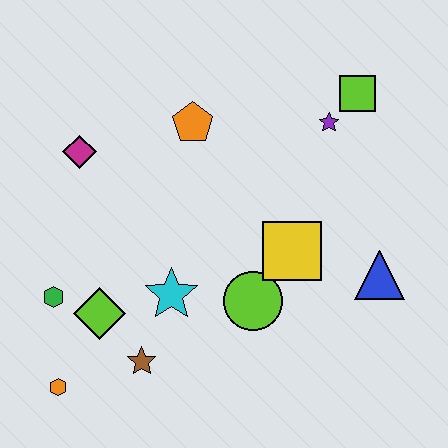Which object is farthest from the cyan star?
The lime square is farthest from the cyan star.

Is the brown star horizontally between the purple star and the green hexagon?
Yes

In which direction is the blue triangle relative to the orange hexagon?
The blue triangle is to the right of the orange hexagon.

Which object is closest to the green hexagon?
The lime diamond is closest to the green hexagon.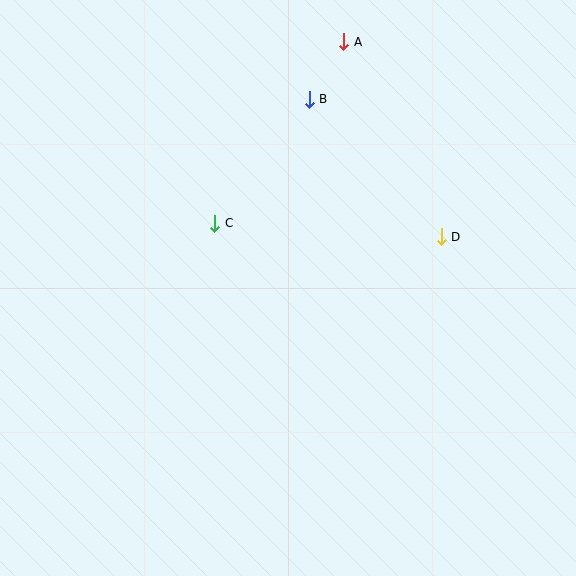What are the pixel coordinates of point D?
Point D is at (441, 237).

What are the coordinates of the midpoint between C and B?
The midpoint between C and B is at (262, 161).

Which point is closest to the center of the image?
Point C at (215, 223) is closest to the center.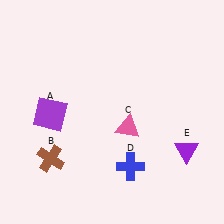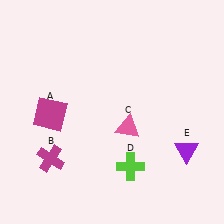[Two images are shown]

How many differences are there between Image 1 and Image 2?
There are 3 differences between the two images.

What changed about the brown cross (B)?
In Image 1, B is brown. In Image 2, it changed to magenta.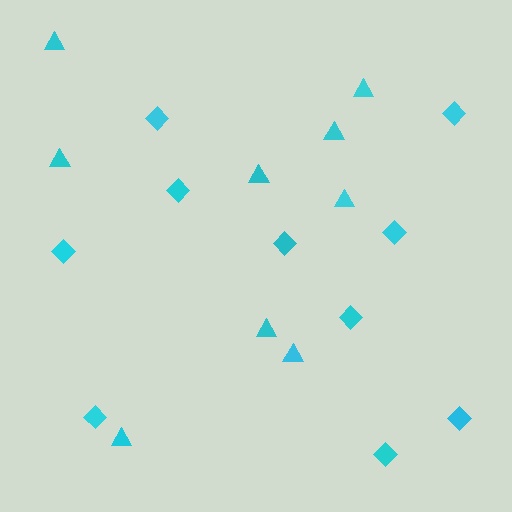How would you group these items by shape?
There are 2 groups: one group of triangles (9) and one group of diamonds (10).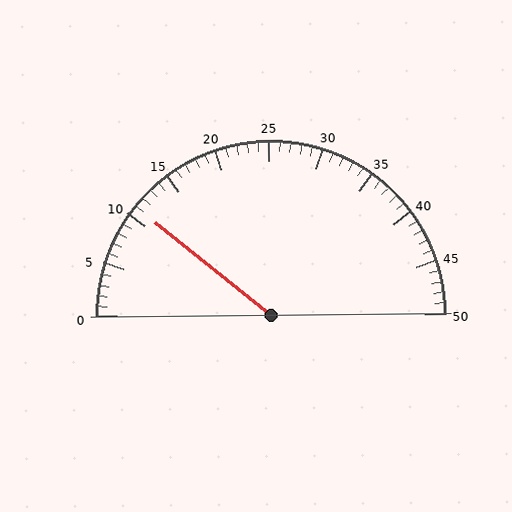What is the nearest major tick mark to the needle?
The nearest major tick mark is 10.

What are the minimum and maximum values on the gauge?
The gauge ranges from 0 to 50.